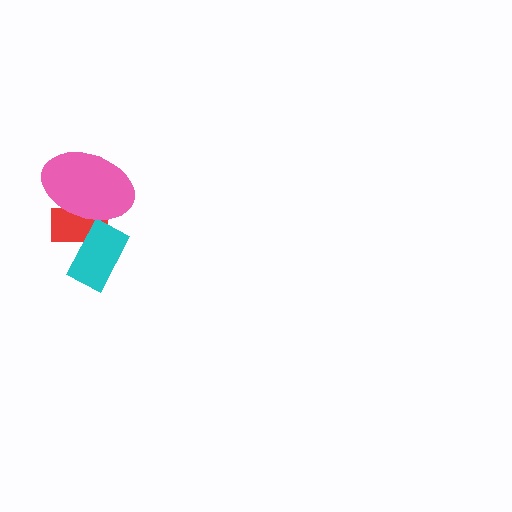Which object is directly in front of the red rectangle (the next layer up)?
The cyan rectangle is directly in front of the red rectangle.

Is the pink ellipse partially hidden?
No, no other shape covers it.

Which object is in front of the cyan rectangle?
The pink ellipse is in front of the cyan rectangle.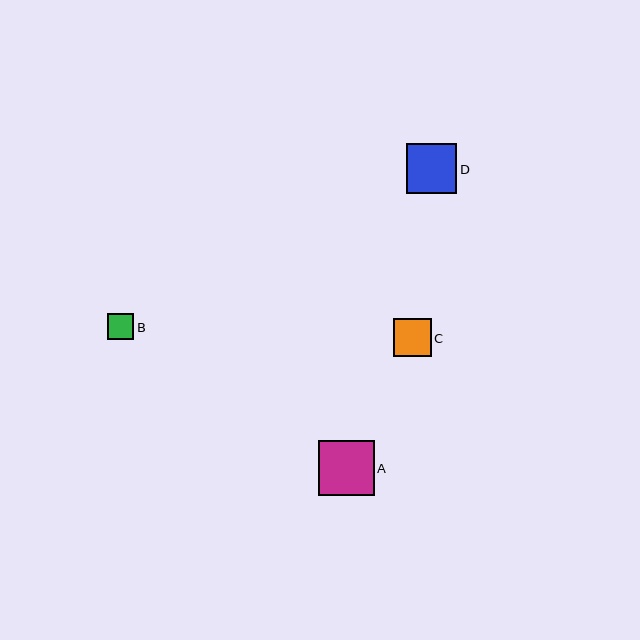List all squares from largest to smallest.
From largest to smallest: A, D, C, B.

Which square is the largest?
Square A is the largest with a size of approximately 55 pixels.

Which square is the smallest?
Square B is the smallest with a size of approximately 26 pixels.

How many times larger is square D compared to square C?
Square D is approximately 1.3 times the size of square C.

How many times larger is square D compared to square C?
Square D is approximately 1.3 times the size of square C.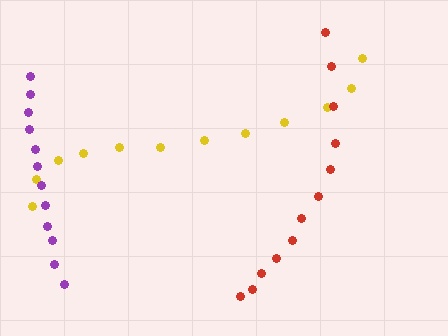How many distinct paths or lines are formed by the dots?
There are 3 distinct paths.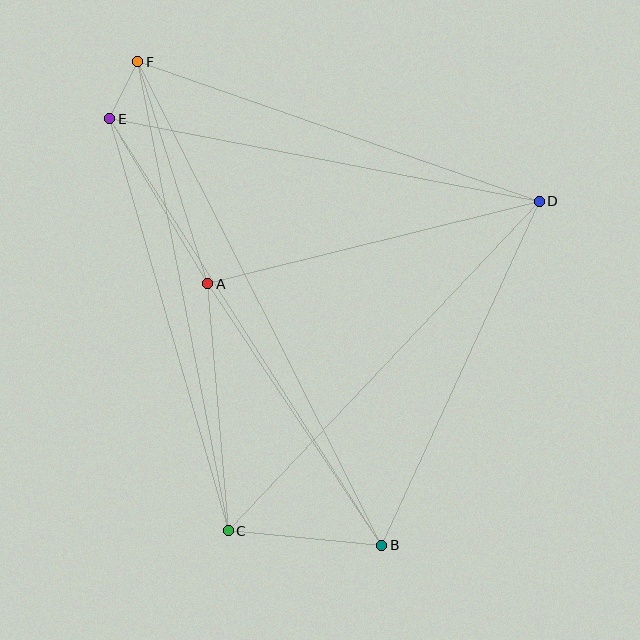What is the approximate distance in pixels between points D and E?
The distance between D and E is approximately 437 pixels.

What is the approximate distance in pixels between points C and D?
The distance between C and D is approximately 453 pixels.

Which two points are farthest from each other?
Points B and F are farthest from each other.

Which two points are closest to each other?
Points E and F are closest to each other.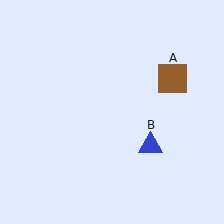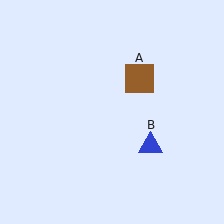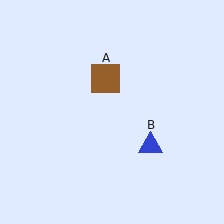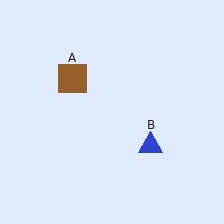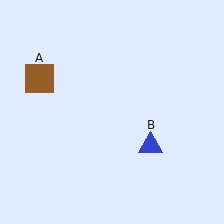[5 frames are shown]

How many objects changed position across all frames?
1 object changed position: brown square (object A).